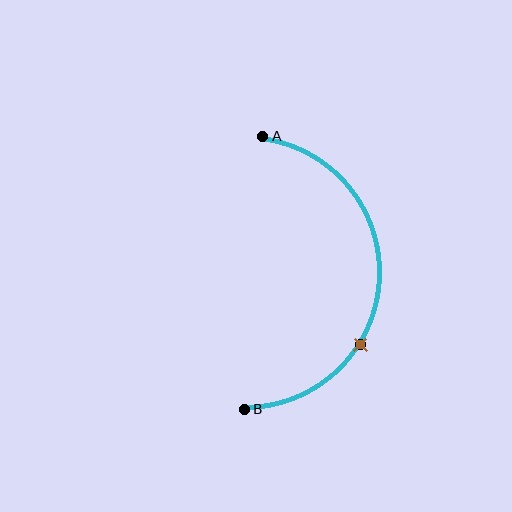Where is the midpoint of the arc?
The arc midpoint is the point on the curve farthest from the straight line joining A and B. It sits to the right of that line.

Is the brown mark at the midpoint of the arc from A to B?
No. The brown mark lies on the arc but is closer to endpoint B. The arc midpoint would be at the point on the curve equidistant along the arc from both A and B.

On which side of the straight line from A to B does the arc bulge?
The arc bulges to the right of the straight line connecting A and B.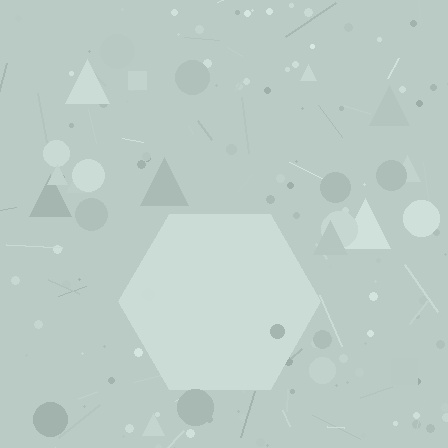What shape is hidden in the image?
A hexagon is hidden in the image.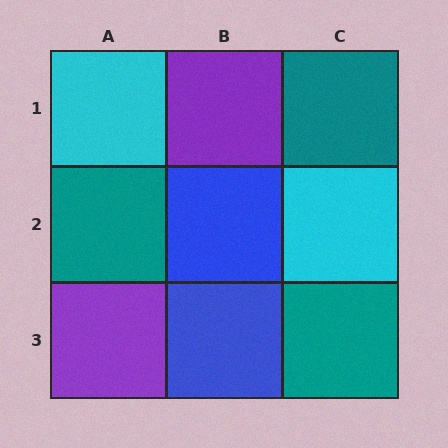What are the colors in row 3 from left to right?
Purple, blue, teal.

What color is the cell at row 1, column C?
Teal.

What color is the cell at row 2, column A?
Teal.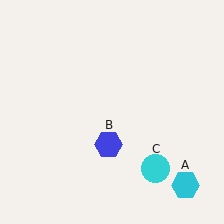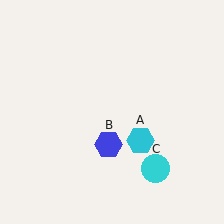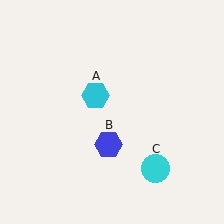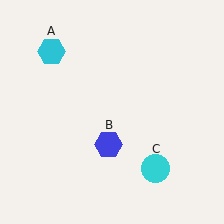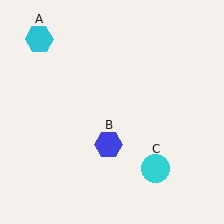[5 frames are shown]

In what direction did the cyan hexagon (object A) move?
The cyan hexagon (object A) moved up and to the left.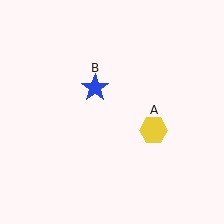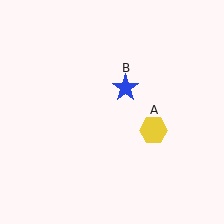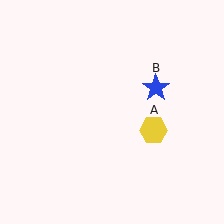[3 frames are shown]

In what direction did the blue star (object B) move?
The blue star (object B) moved right.